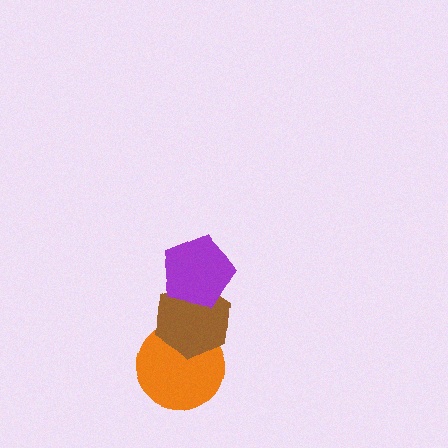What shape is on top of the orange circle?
The brown hexagon is on top of the orange circle.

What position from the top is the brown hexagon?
The brown hexagon is 2nd from the top.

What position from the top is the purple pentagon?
The purple pentagon is 1st from the top.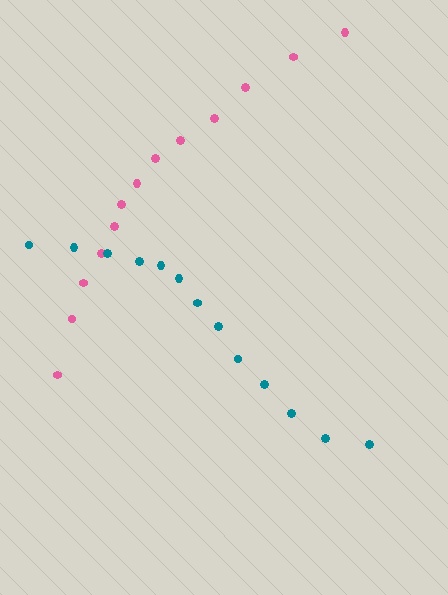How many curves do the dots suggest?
There are 2 distinct paths.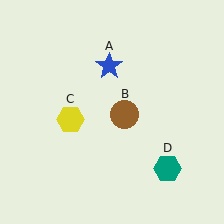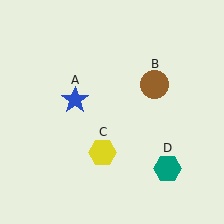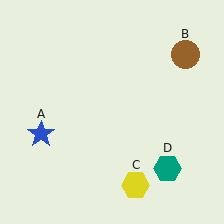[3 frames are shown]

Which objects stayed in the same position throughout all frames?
Teal hexagon (object D) remained stationary.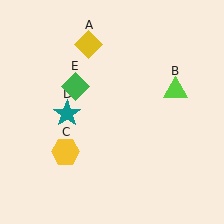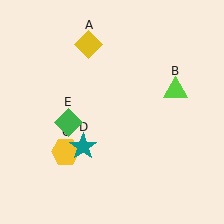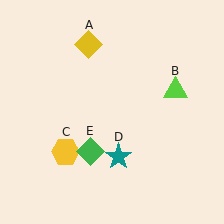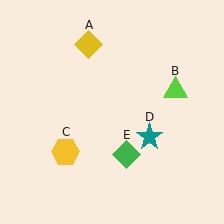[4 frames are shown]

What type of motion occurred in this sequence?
The teal star (object D), green diamond (object E) rotated counterclockwise around the center of the scene.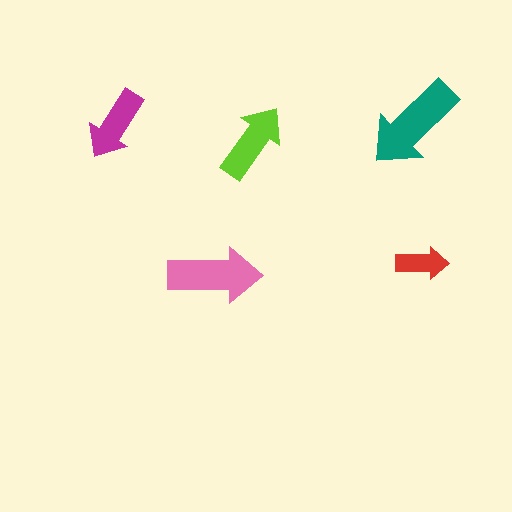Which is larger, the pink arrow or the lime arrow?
The pink one.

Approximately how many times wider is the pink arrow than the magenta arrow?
About 1.5 times wider.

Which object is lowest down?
The pink arrow is bottommost.